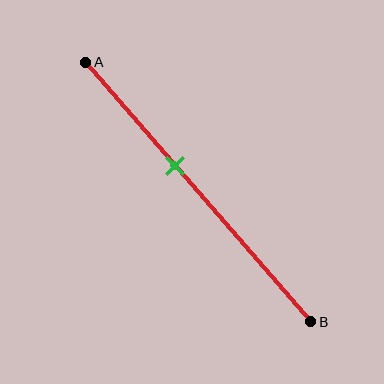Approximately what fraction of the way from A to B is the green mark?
The green mark is approximately 40% of the way from A to B.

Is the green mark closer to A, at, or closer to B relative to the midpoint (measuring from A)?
The green mark is closer to point A than the midpoint of segment AB.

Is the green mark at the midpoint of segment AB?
No, the mark is at about 40% from A, not at the 50% midpoint.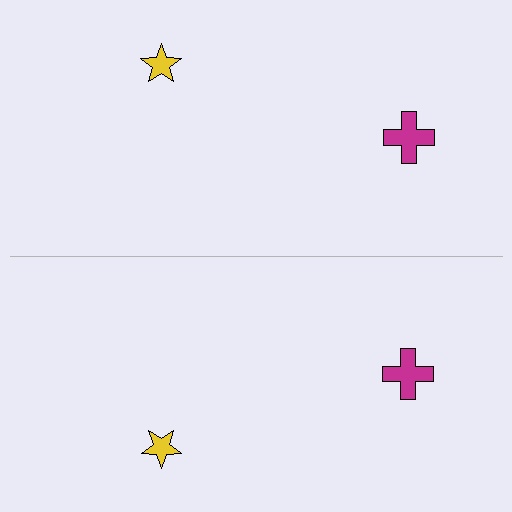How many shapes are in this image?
There are 4 shapes in this image.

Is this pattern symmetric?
Yes, this pattern has bilateral (reflection) symmetry.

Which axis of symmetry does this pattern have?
The pattern has a horizontal axis of symmetry running through the center of the image.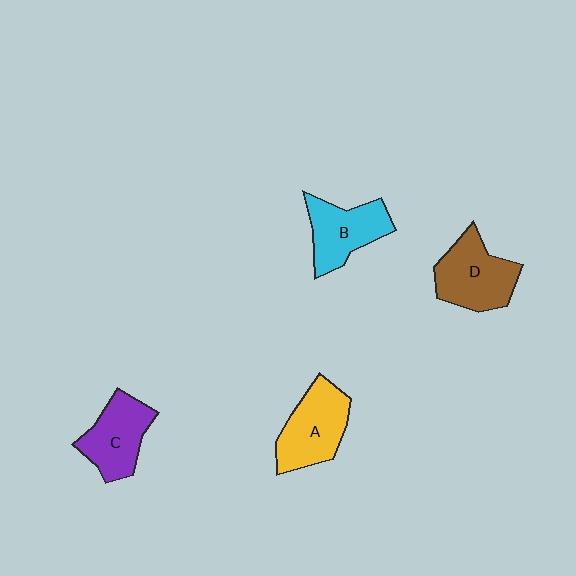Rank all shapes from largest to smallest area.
From largest to smallest: D (brown), A (yellow), C (purple), B (cyan).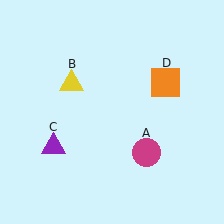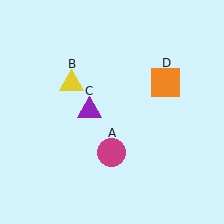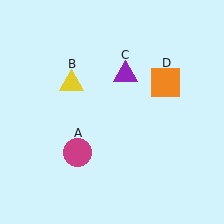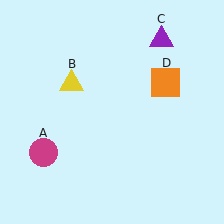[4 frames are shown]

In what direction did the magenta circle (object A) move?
The magenta circle (object A) moved left.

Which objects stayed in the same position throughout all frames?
Yellow triangle (object B) and orange square (object D) remained stationary.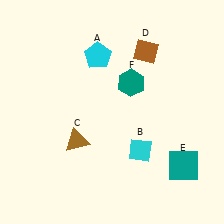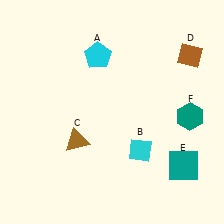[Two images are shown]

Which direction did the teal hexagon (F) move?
The teal hexagon (F) moved right.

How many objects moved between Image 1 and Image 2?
2 objects moved between the two images.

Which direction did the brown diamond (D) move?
The brown diamond (D) moved right.